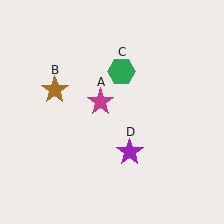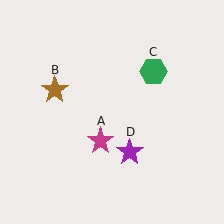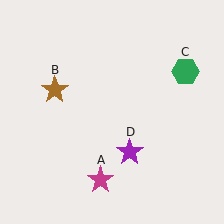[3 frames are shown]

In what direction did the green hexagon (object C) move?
The green hexagon (object C) moved right.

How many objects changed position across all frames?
2 objects changed position: magenta star (object A), green hexagon (object C).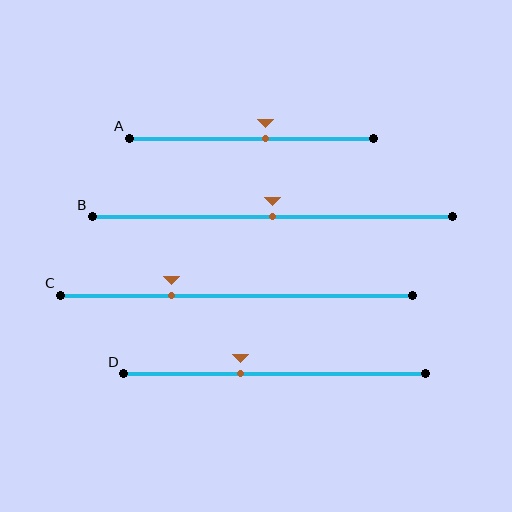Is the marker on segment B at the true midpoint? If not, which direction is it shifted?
Yes, the marker on segment B is at the true midpoint.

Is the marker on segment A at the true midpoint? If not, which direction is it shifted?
No, the marker on segment A is shifted to the right by about 6% of the segment length.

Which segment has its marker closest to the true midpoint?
Segment B has its marker closest to the true midpoint.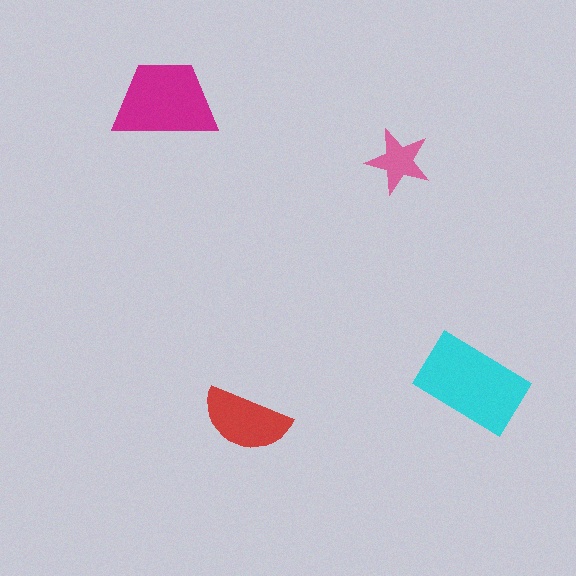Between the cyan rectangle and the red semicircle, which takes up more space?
The cyan rectangle.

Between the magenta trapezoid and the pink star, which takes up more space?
The magenta trapezoid.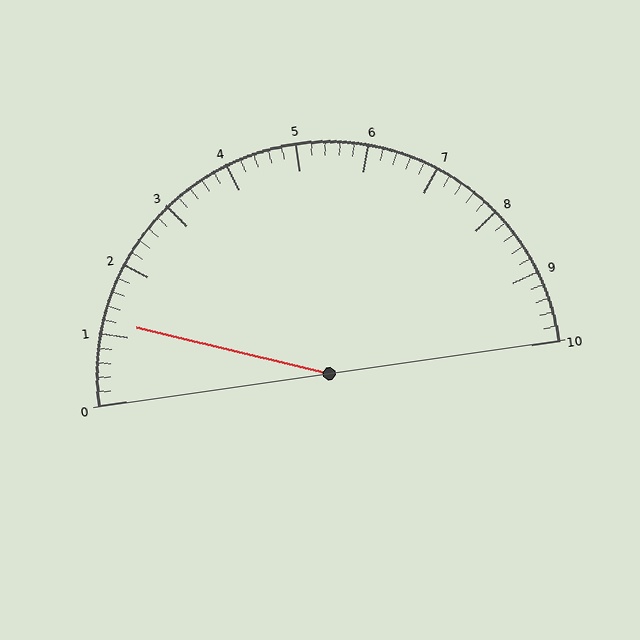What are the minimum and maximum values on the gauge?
The gauge ranges from 0 to 10.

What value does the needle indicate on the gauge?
The needle indicates approximately 1.2.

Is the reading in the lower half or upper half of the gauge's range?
The reading is in the lower half of the range (0 to 10).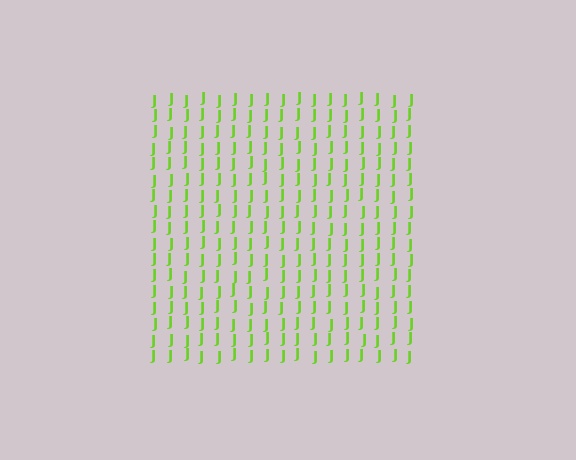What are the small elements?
The small elements are letter J's.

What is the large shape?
The large shape is a square.